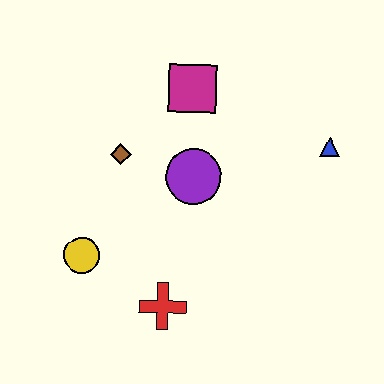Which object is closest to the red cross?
The yellow circle is closest to the red cross.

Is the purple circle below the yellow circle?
No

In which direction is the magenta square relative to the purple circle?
The magenta square is above the purple circle.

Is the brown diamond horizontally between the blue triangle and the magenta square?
No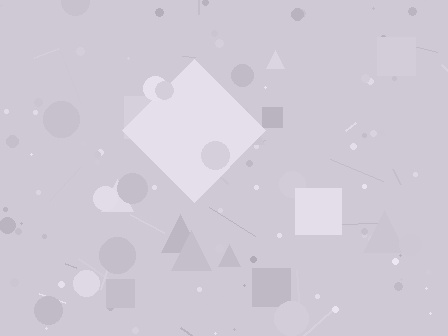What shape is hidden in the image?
A diamond is hidden in the image.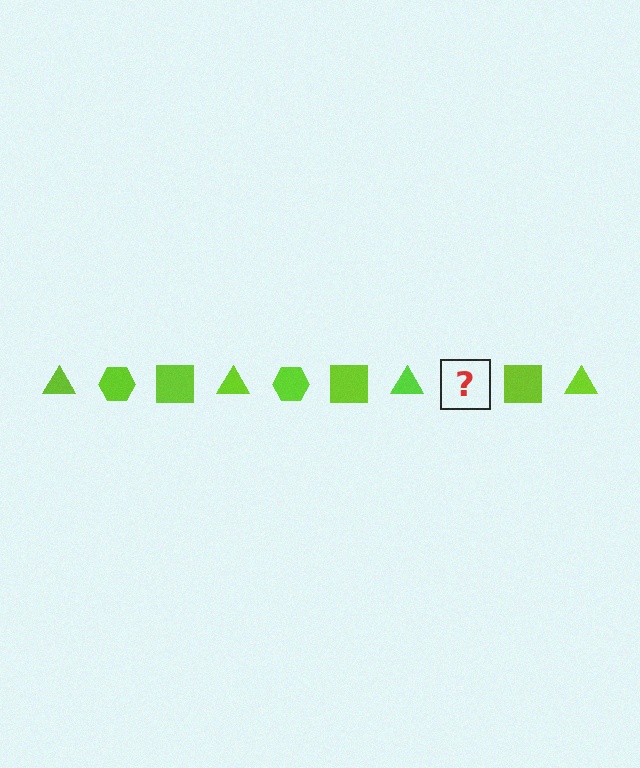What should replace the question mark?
The question mark should be replaced with a lime hexagon.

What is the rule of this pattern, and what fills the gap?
The rule is that the pattern cycles through triangle, hexagon, square shapes in lime. The gap should be filled with a lime hexagon.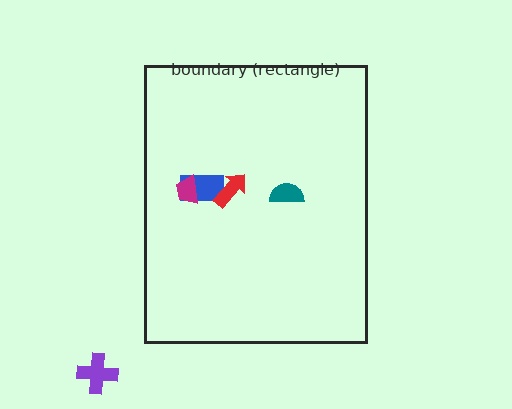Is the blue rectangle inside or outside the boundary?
Inside.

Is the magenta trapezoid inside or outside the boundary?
Inside.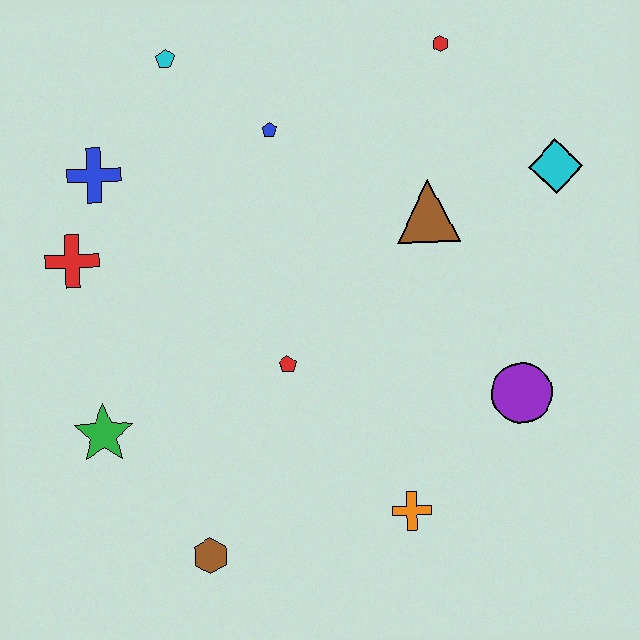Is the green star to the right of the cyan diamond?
No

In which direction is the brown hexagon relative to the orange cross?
The brown hexagon is to the left of the orange cross.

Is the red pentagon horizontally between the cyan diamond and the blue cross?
Yes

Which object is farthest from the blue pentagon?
The brown hexagon is farthest from the blue pentagon.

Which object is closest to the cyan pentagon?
The blue pentagon is closest to the cyan pentagon.